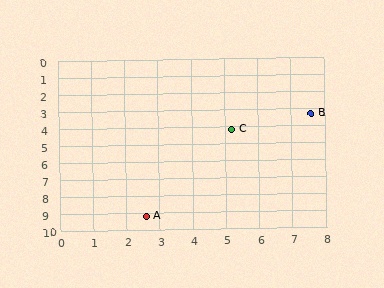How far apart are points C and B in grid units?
Points C and B are about 2.6 grid units apart.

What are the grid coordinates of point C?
Point C is at approximately (5.2, 4.2).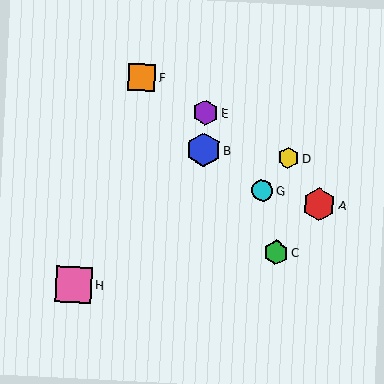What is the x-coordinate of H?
Object H is at x≈74.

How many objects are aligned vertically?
2 objects (B, E) are aligned vertically.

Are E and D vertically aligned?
No, E is at x≈205 and D is at x≈288.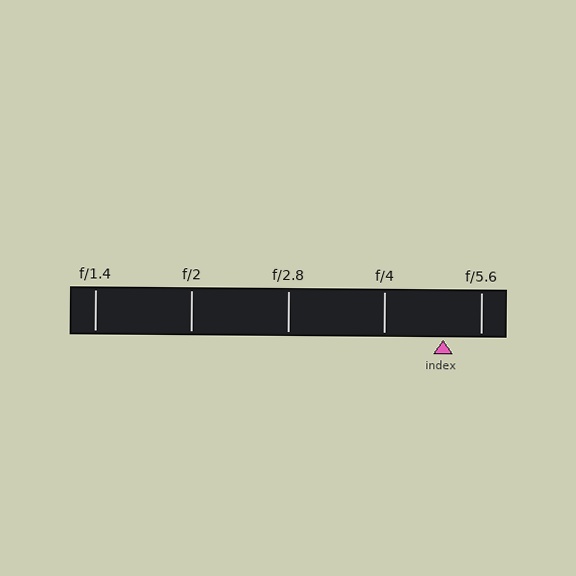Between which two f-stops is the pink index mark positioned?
The index mark is between f/4 and f/5.6.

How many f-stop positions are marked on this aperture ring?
There are 5 f-stop positions marked.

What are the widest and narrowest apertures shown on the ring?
The widest aperture shown is f/1.4 and the narrowest is f/5.6.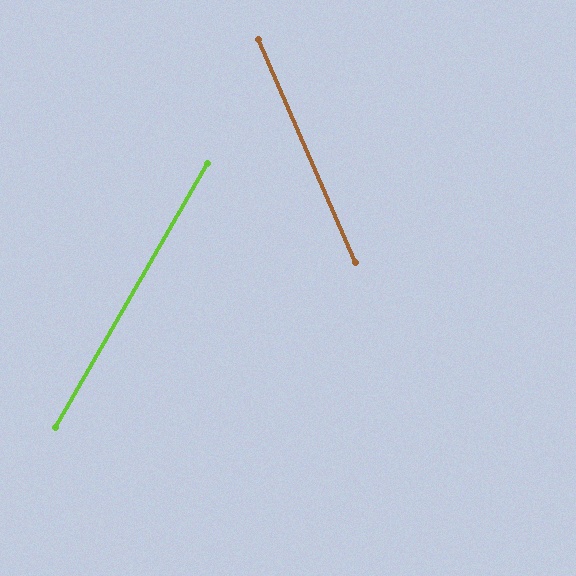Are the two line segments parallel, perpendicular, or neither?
Neither parallel nor perpendicular — they differ by about 54°.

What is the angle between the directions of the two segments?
Approximately 54 degrees.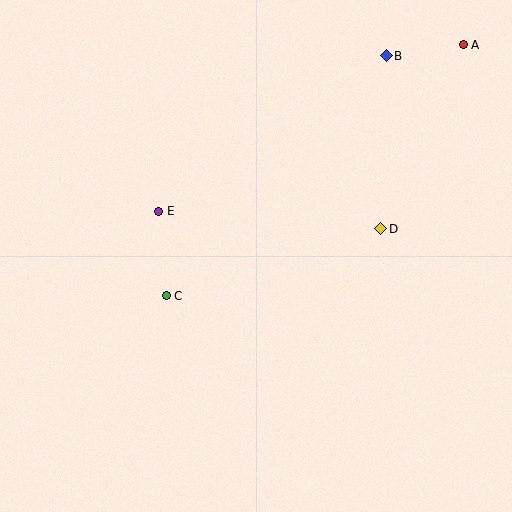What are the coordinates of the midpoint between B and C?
The midpoint between B and C is at (276, 176).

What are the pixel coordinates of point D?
Point D is at (381, 229).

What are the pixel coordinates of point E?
Point E is at (159, 211).